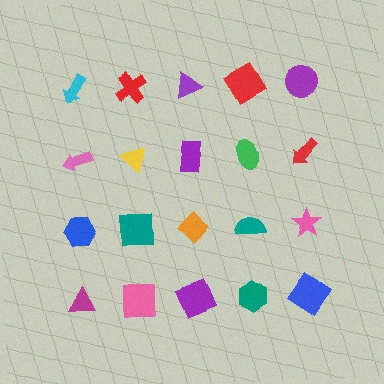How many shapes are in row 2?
5 shapes.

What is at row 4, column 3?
A purple square.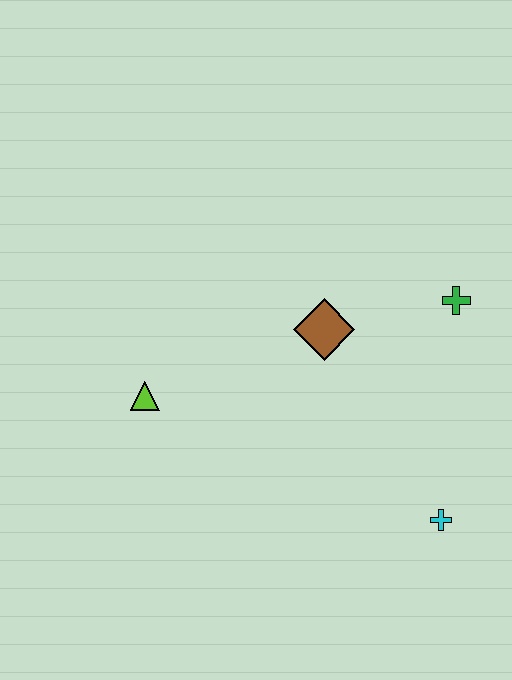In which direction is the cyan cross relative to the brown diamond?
The cyan cross is below the brown diamond.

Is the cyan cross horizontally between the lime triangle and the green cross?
Yes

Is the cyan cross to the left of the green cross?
Yes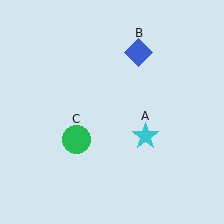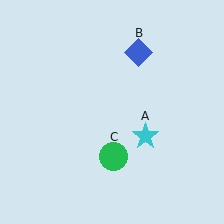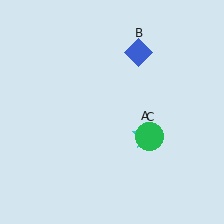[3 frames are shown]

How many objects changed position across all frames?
1 object changed position: green circle (object C).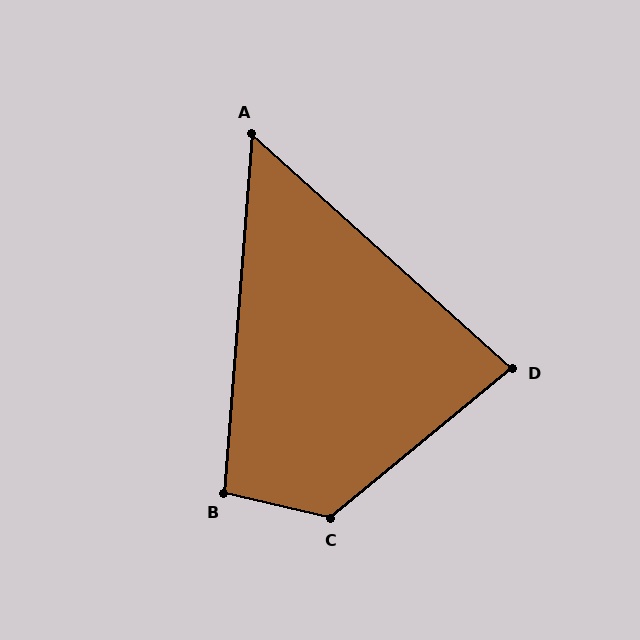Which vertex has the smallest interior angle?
A, at approximately 52 degrees.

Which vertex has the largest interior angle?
C, at approximately 128 degrees.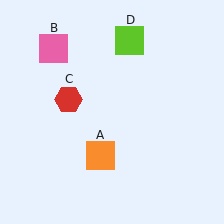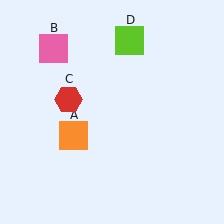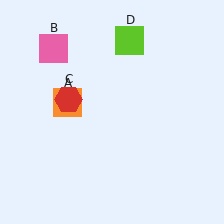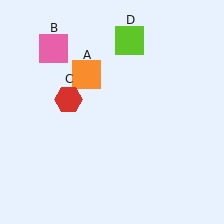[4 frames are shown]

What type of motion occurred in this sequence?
The orange square (object A) rotated clockwise around the center of the scene.